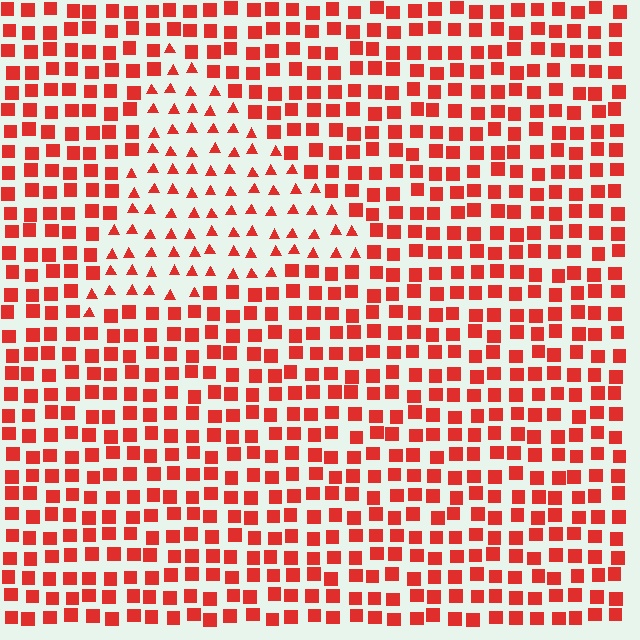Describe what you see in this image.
The image is filled with small red elements arranged in a uniform grid. A triangle-shaped region contains triangles, while the surrounding area contains squares. The boundary is defined purely by the change in element shape.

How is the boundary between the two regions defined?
The boundary is defined by a change in element shape: triangles inside vs. squares outside. All elements share the same color and spacing.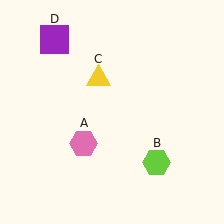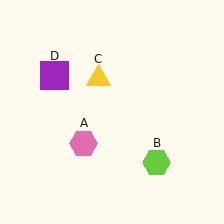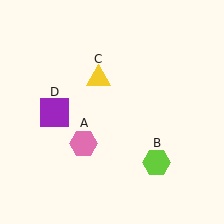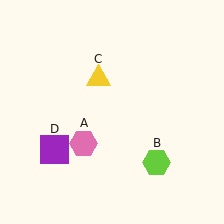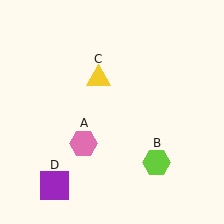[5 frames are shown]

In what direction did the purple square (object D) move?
The purple square (object D) moved down.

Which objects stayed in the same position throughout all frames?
Pink hexagon (object A) and lime hexagon (object B) and yellow triangle (object C) remained stationary.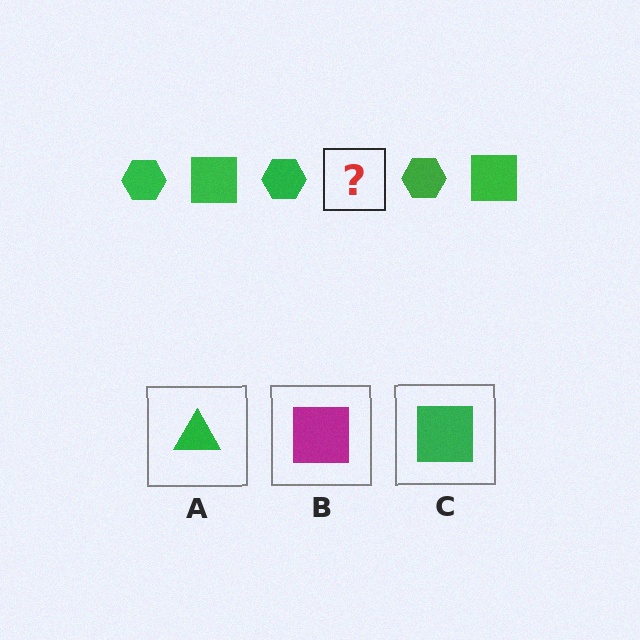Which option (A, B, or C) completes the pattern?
C.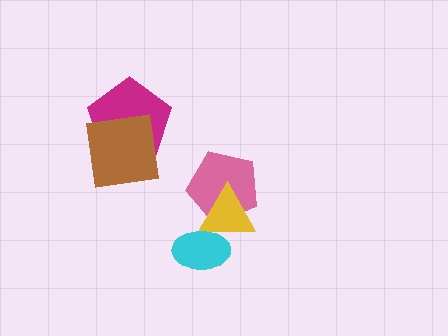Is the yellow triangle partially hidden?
Yes, it is partially covered by another shape.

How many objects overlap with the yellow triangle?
2 objects overlap with the yellow triangle.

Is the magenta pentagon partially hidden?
Yes, it is partially covered by another shape.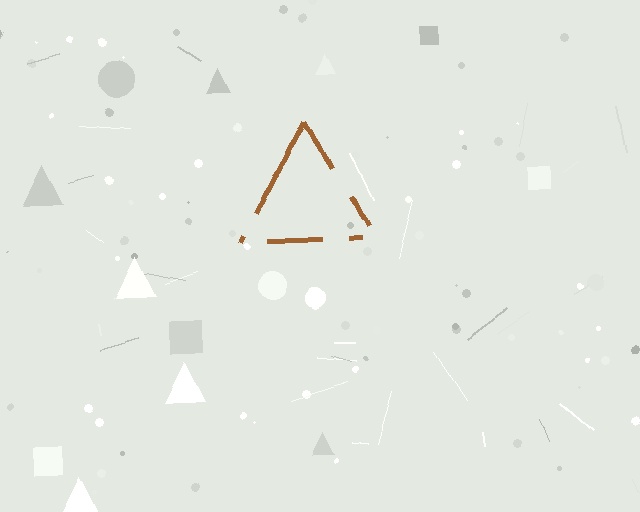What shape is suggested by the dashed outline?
The dashed outline suggests a triangle.